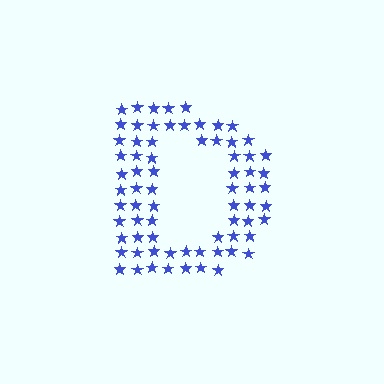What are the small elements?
The small elements are stars.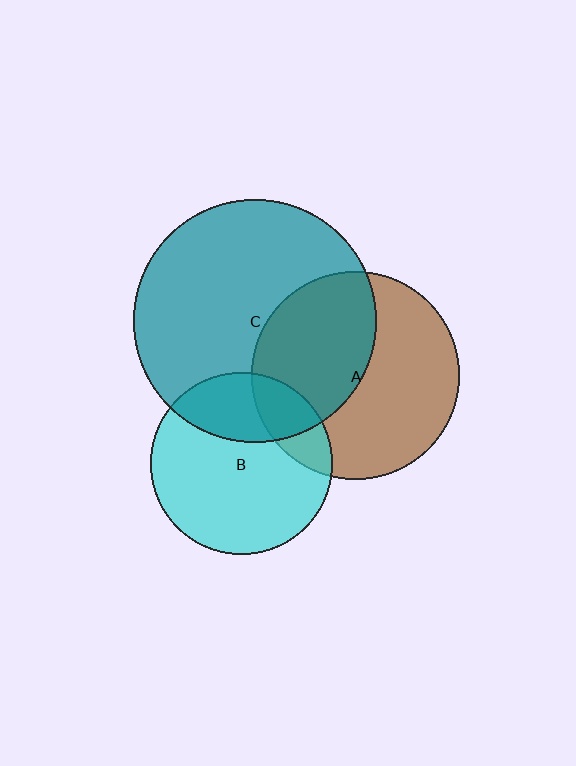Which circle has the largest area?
Circle C (teal).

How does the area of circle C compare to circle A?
Approximately 1.4 times.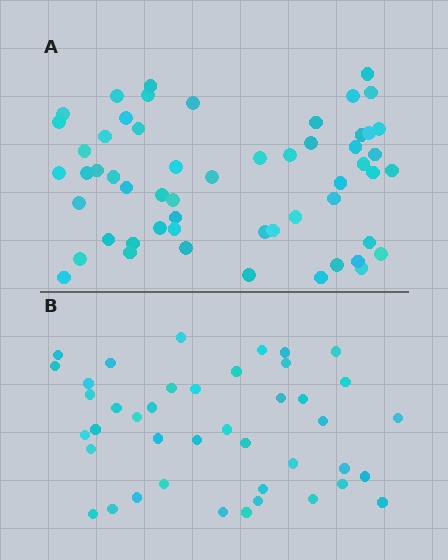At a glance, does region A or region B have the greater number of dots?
Region A (the top region) has more dots.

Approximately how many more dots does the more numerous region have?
Region A has approximately 15 more dots than region B.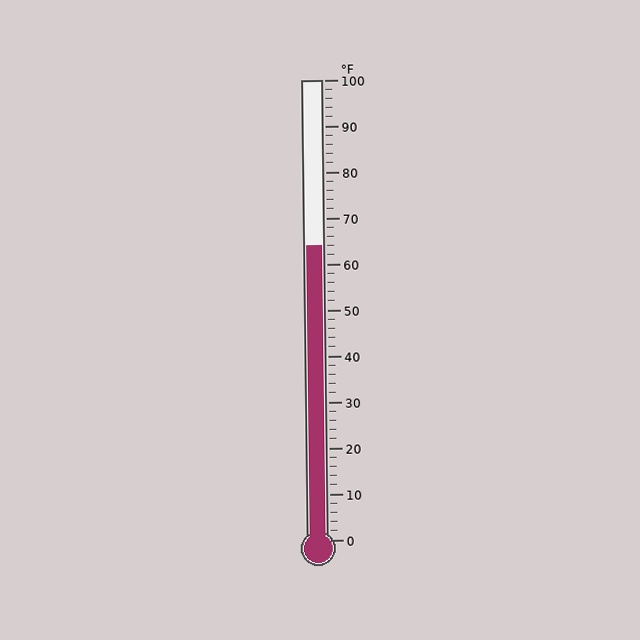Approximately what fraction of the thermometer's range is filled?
The thermometer is filled to approximately 65% of its range.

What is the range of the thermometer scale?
The thermometer scale ranges from 0°F to 100°F.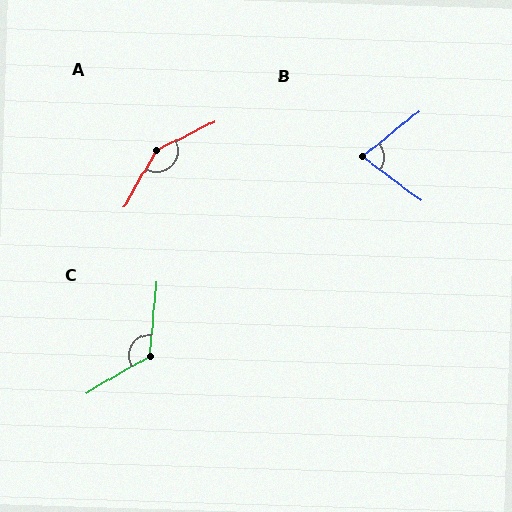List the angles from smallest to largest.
B (76°), C (125°), A (146°).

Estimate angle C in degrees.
Approximately 125 degrees.